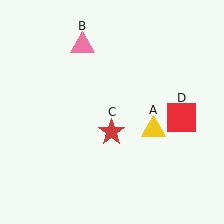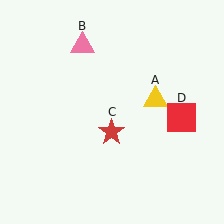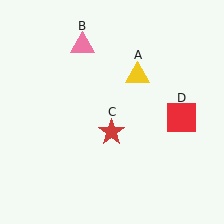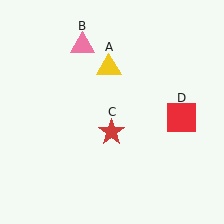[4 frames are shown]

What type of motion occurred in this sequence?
The yellow triangle (object A) rotated counterclockwise around the center of the scene.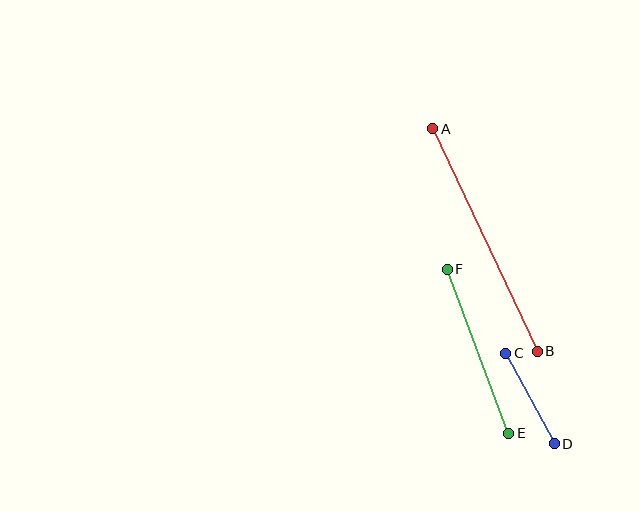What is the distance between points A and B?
The distance is approximately 246 pixels.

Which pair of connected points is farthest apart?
Points A and B are farthest apart.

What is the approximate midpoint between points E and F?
The midpoint is at approximately (478, 351) pixels.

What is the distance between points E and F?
The distance is approximately 175 pixels.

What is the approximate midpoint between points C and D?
The midpoint is at approximately (530, 398) pixels.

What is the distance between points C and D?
The distance is approximately 103 pixels.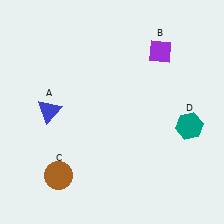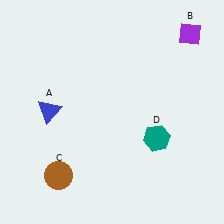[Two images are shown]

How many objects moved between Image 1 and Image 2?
2 objects moved between the two images.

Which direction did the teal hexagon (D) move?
The teal hexagon (D) moved left.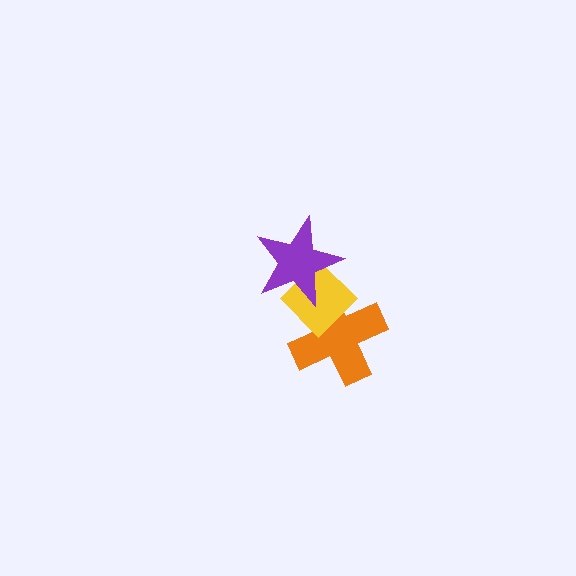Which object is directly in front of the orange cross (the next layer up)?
The yellow diamond is directly in front of the orange cross.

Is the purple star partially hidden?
No, no other shape covers it.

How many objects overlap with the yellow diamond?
2 objects overlap with the yellow diamond.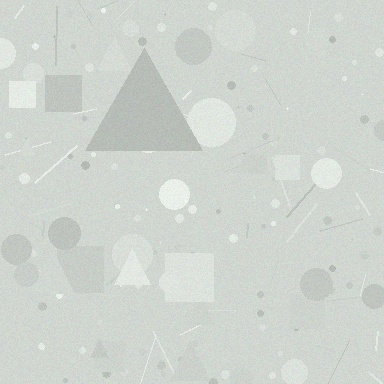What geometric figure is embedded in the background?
A triangle is embedded in the background.